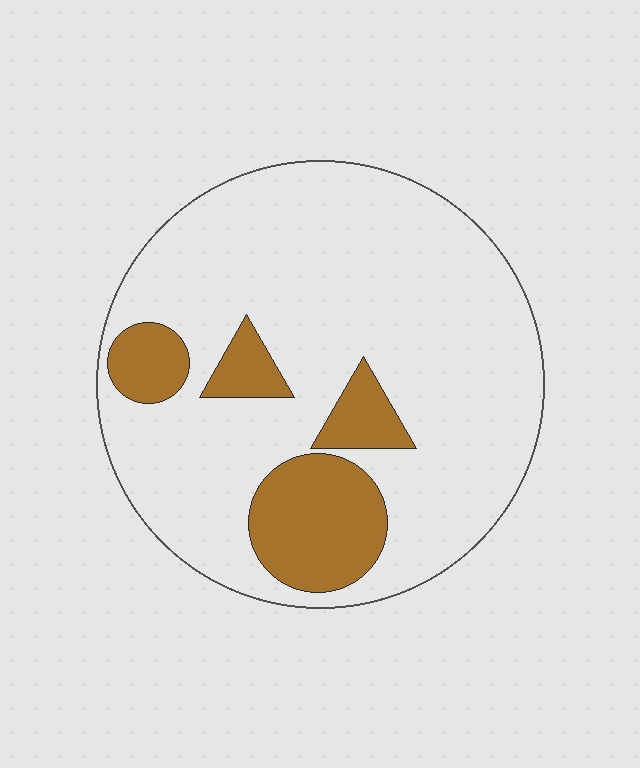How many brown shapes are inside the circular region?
4.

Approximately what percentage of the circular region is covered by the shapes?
Approximately 20%.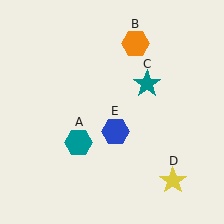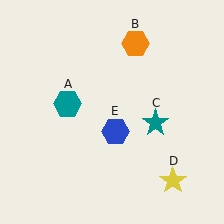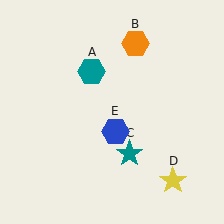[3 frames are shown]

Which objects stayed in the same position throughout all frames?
Orange hexagon (object B) and yellow star (object D) and blue hexagon (object E) remained stationary.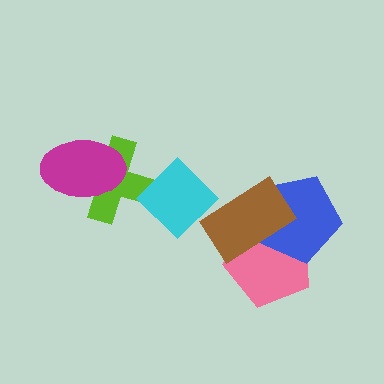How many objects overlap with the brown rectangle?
3 objects overlap with the brown rectangle.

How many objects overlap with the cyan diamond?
2 objects overlap with the cyan diamond.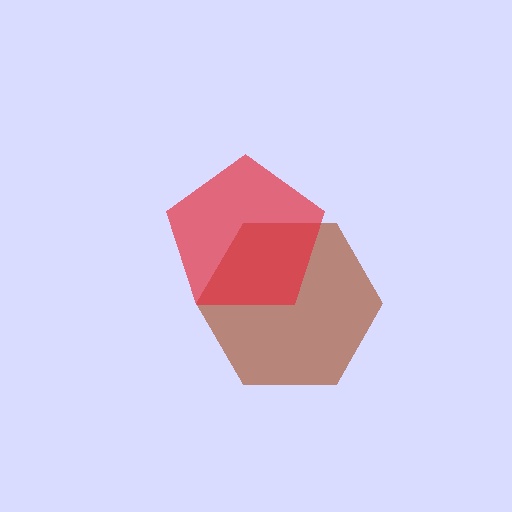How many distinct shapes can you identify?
There are 2 distinct shapes: a brown hexagon, a red pentagon.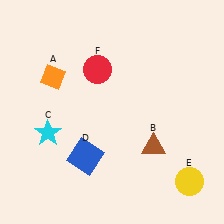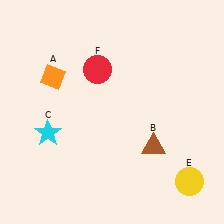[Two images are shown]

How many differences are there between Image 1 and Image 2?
There is 1 difference between the two images.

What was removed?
The blue square (D) was removed in Image 2.